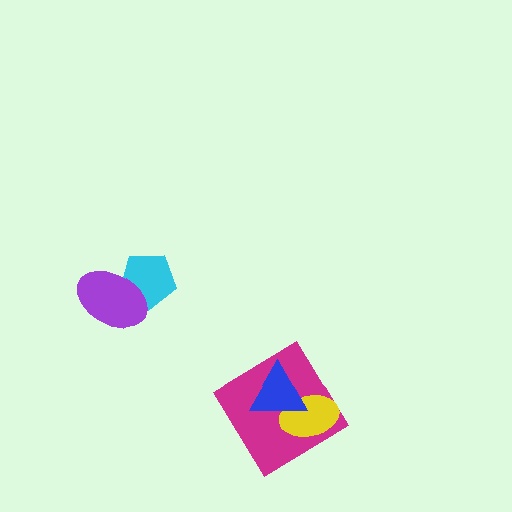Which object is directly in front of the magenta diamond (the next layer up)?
The yellow ellipse is directly in front of the magenta diamond.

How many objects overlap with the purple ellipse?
1 object overlaps with the purple ellipse.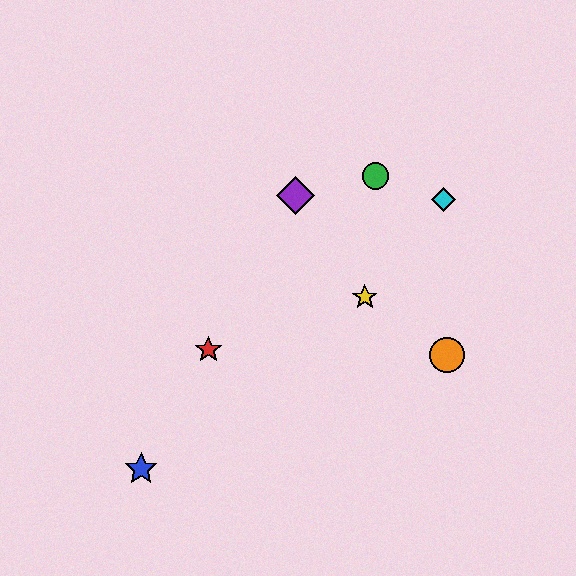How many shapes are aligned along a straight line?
3 shapes (the red star, the blue star, the purple diamond) are aligned along a straight line.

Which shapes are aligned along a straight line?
The red star, the blue star, the purple diamond are aligned along a straight line.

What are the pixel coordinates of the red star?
The red star is at (208, 350).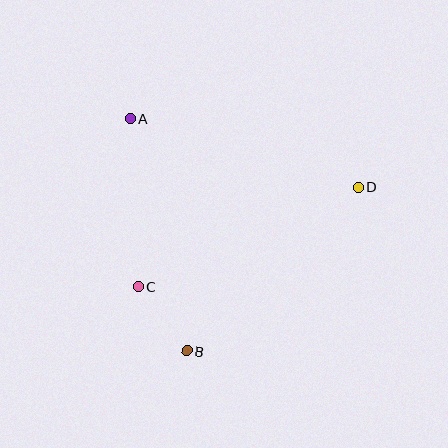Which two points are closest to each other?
Points B and C are closest to each other.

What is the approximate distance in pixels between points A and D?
The distance between A and D is approximately 238 pixels.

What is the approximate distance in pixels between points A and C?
The distance between A and C is approximately 168 pixels.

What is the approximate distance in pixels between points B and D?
The distance between B and D is approximately 238 pixels.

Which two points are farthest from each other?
Points C and D are farthest from each other.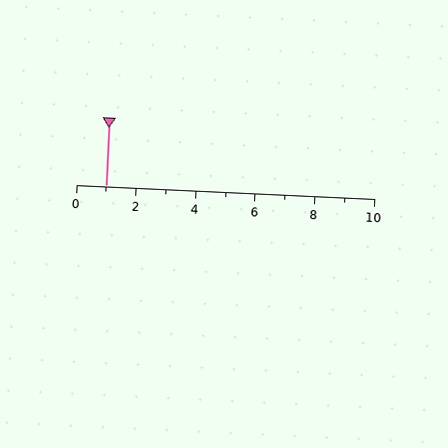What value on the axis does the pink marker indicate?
The marker indicates approximately 1.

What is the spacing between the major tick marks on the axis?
The major ticks are spaced 2 apart.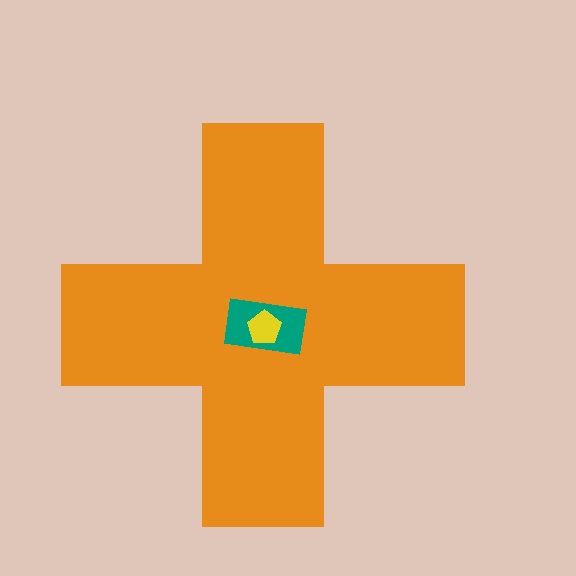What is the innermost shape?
The yellow pentagon.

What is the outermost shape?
The orange cross.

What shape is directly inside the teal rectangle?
The yellow pentagon.